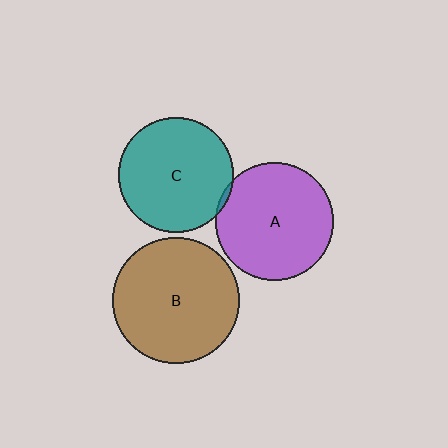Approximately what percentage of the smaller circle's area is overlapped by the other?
Approximately 5%.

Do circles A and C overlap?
Yes.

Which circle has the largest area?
Circle B (brown).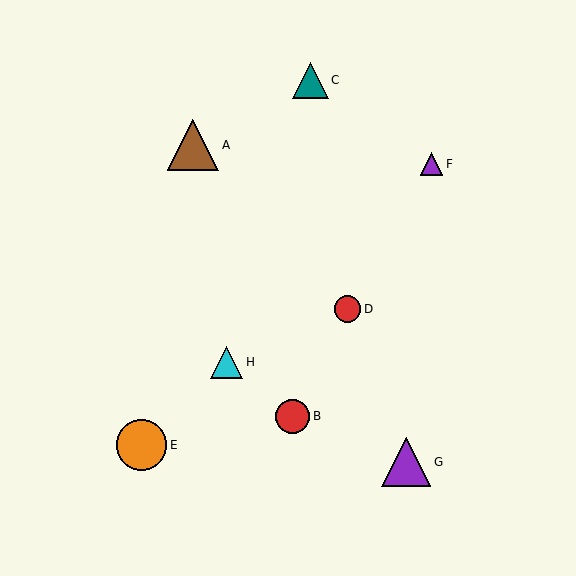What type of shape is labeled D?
Shape D is a red circle.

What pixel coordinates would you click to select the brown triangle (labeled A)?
Click at (193, 145) to select the brown triangle A.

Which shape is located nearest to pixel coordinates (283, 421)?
The red circle (labeled B) at (293, 416) is nearest to that location.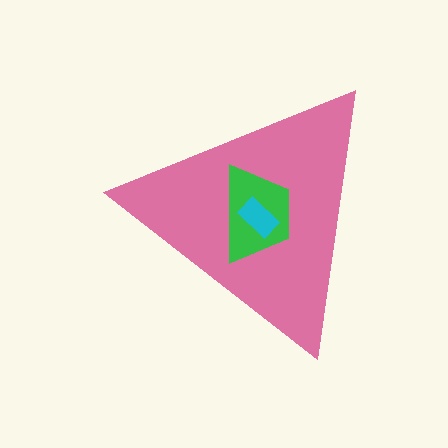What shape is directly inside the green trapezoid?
The cyan rectangle.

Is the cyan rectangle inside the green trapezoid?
Yes.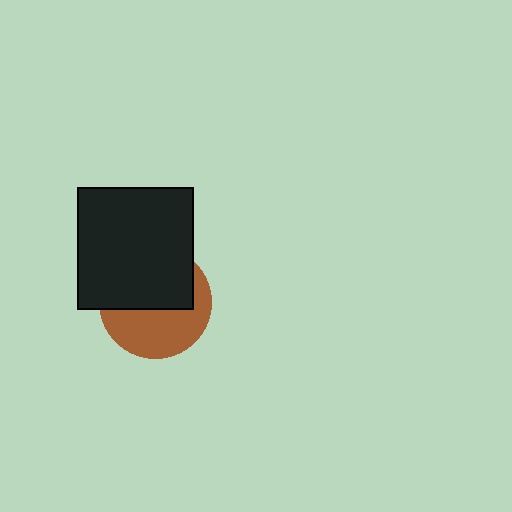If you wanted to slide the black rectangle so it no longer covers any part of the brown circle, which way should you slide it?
Slide it up — that is the most direct way to separate the two shapes.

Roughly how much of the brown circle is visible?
About half of it is visible (roughly 49%).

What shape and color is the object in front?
The object in front is a black rectangle.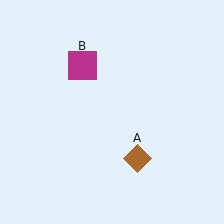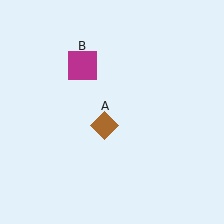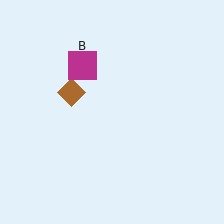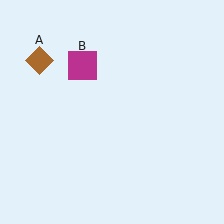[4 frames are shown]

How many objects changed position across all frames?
1 object changed position: brown diamond (object A).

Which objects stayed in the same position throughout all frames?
Magenta square (object B) remained stationary.